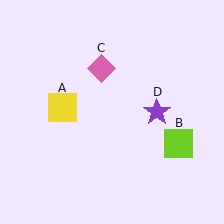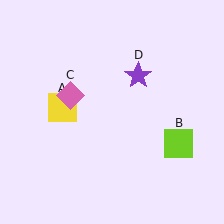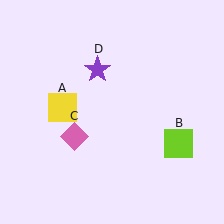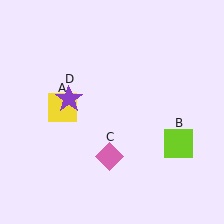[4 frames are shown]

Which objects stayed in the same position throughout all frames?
Yellow square (object A) and lime square (object B) remained stationary.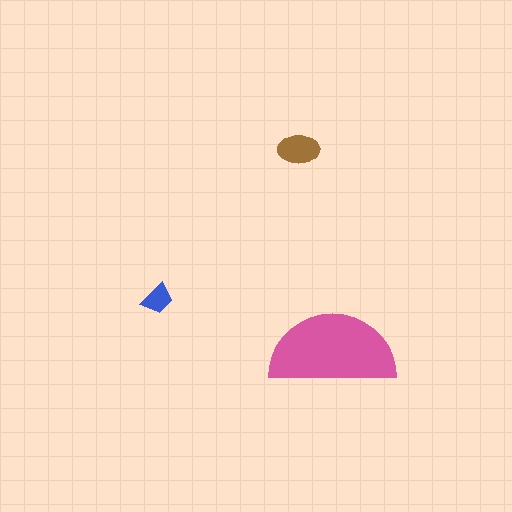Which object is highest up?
The brown ellipse is topmost.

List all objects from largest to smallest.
The pink semicircle, the brown ellipse, the blue trapezoid.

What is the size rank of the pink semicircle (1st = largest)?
1st.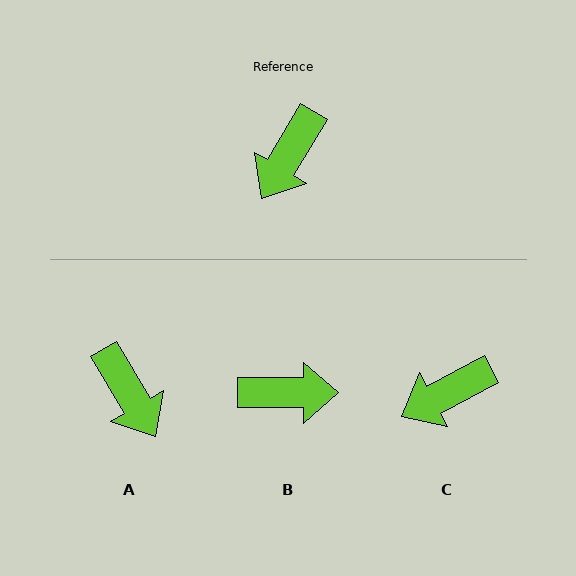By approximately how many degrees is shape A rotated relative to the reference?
Approximately 62 degrees counter-clockwise.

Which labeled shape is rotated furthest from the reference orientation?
B, about 121 degrees away.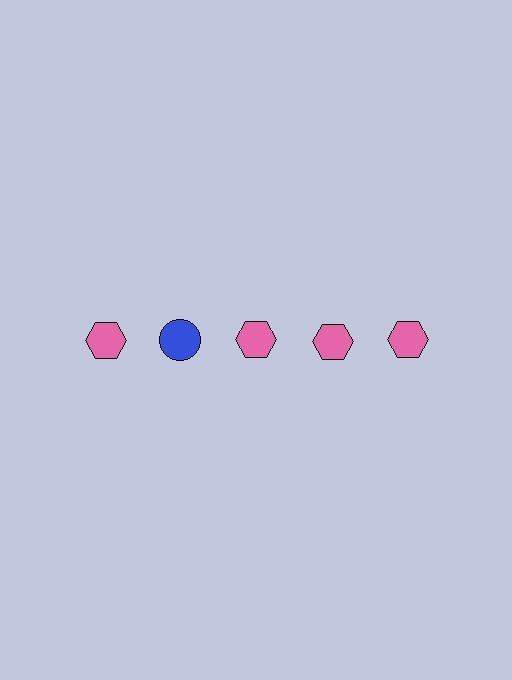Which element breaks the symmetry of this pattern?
The blue circle in the top row, second from left column breaks the symmetry. All other shapes are pink hexagons.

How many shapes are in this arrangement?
There are 5 shapes arranged in a grid pattern.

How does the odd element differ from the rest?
It differs in both color (blue instead of pink) and shape (circle instead of hexagon).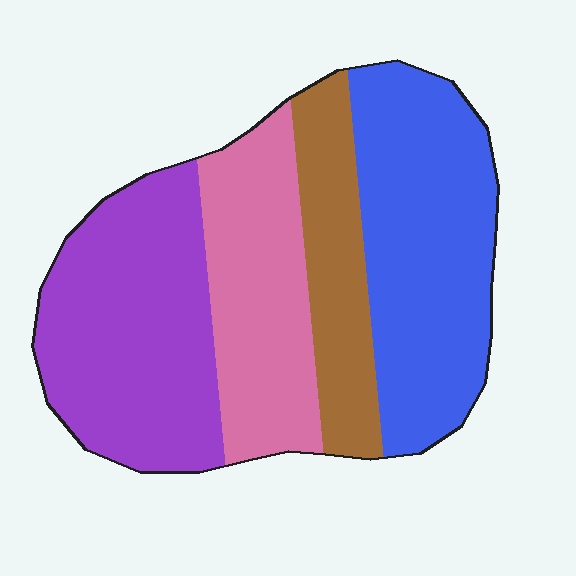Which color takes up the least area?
Brown, at roughly 15%.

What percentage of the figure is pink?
Pink covers roughly 20% of the figure.